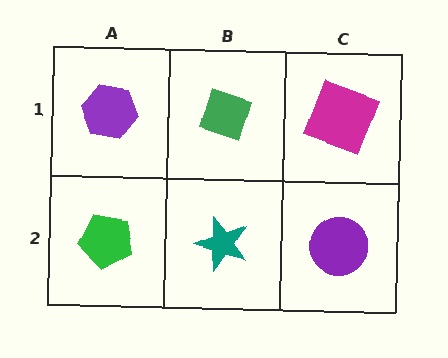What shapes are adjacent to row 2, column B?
A green diamond (row 1, column B), a green pentagon (row 2, column A), a purple circle (row 2, column C).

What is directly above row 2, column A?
A purple hexagon.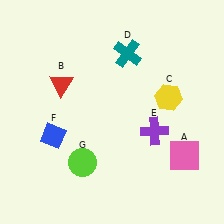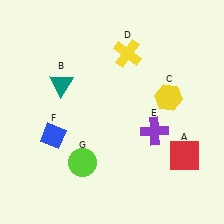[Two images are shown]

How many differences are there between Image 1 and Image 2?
There are 3 differences between the two images.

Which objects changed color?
A changed from pink to red. B changed from red to teal. D changed from teal to yellow.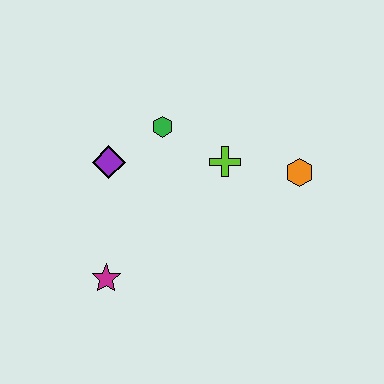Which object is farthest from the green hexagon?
The magenta star is farthest from the green hexagon.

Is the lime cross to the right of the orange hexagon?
No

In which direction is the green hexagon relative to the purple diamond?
The green hexagon is to the right of the purple diamond.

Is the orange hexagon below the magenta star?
No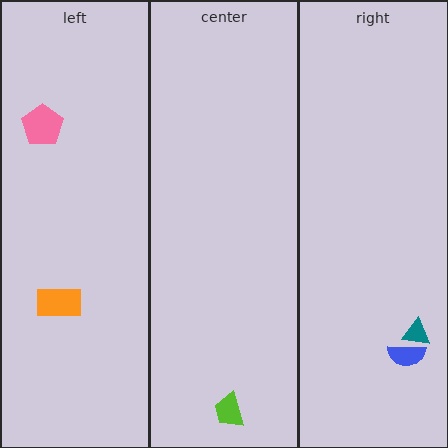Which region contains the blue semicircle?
The right region.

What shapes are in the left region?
The orange rectangle, the pink pentagon.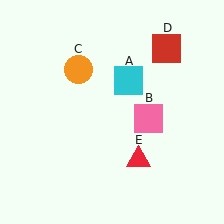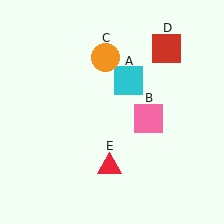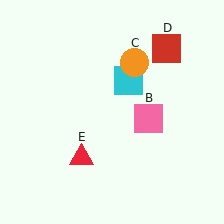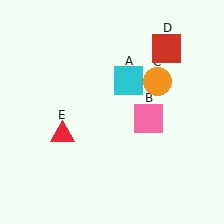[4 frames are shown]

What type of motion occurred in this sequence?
The orange circle (object C), red triangle (object E) rotated clockwise around the center of the scene.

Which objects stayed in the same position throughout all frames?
Cyan square (object A) and pink square (object B) and red square (object D) remained stationary.